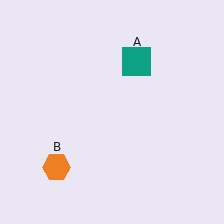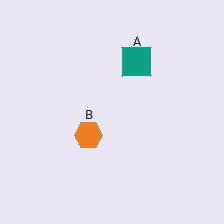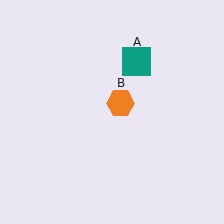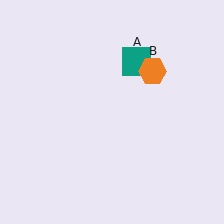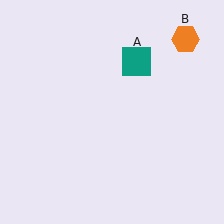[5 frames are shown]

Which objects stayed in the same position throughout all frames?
Teal square (object A) remained stationary.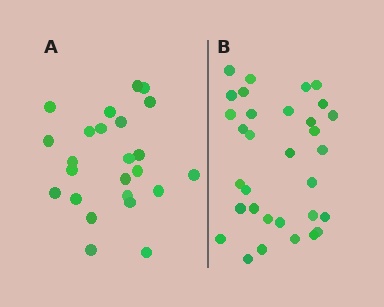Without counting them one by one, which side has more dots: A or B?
Region B (the right region) has more dots.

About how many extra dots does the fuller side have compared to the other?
Region B has roughly 8 or so more dots than region A.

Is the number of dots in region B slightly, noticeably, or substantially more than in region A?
Region B has noticeably more, but not dramatically so. The ratio is roughly 1.3 to 1.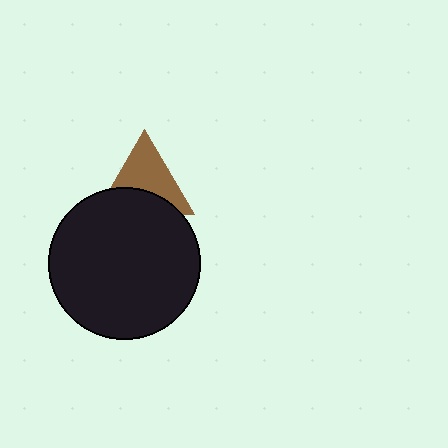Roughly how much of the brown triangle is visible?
About half of it is visible (roughly 59%).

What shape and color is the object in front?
The object in front is a black circle.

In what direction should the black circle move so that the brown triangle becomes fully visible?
The black circle should move down. That is the shortest direction to clear the overlap and leave the brown triangle fully visible.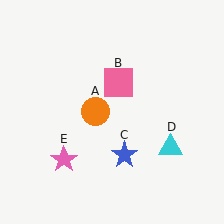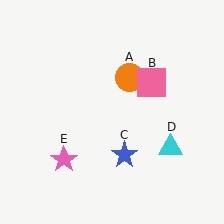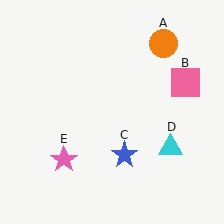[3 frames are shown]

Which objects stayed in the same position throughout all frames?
Blue star (object C) and cyan triangle (object D) and pink star (object E) remained stationary.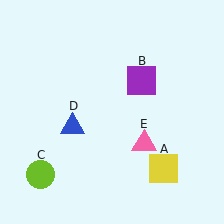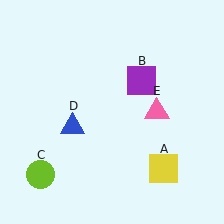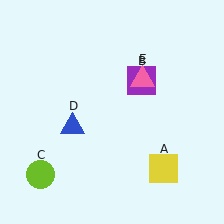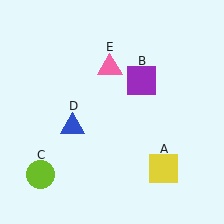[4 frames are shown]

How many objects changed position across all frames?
1 object changed position: pink triangle (object E).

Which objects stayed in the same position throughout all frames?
Yellow square (object A) and purple square (object B) and lime circle (object C) and blue triangle (object D) remained stationary.